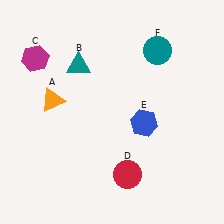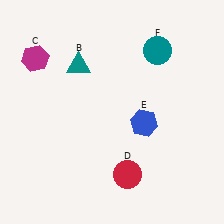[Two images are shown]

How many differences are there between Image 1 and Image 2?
There is 1 difference between the two images.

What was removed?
The orange triangle (A) was removed in Image 2.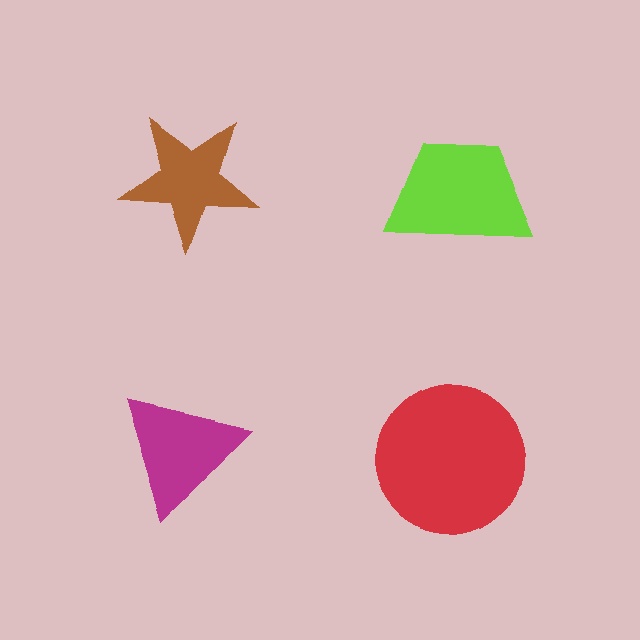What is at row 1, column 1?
A brown star.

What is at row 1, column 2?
A lime trapezoid.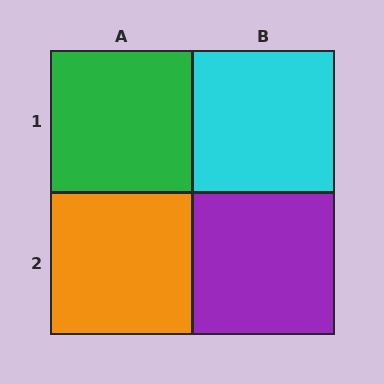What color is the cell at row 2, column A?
Orange.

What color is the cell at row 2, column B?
Purple.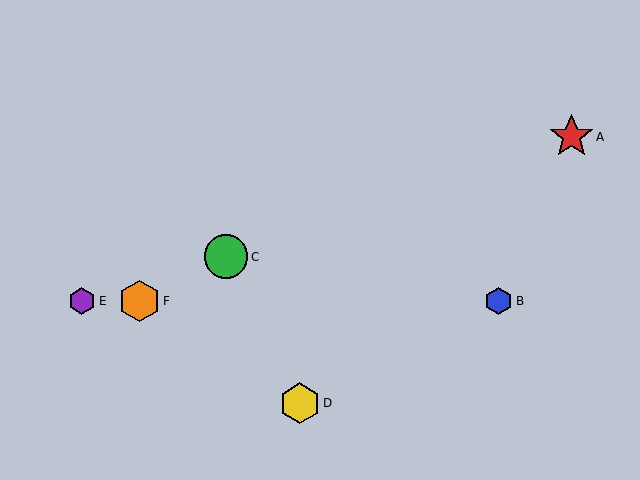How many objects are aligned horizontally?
3 objects (B, E, F) are aligned horizontally.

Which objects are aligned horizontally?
Objects B, E, F are aligned horizontally.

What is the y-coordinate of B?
Object B is at y≈301.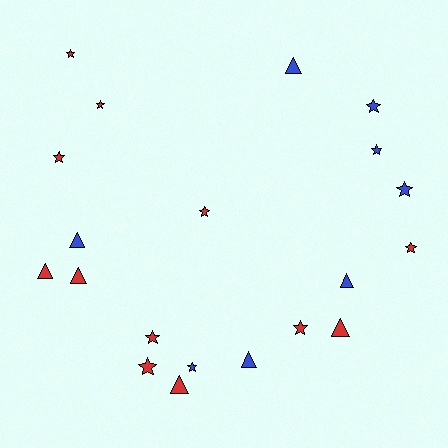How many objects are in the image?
There are 20 objects.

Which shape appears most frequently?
Star, with 12 objects.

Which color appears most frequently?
Red, with 12 objects.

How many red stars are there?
There are 8 red stars.